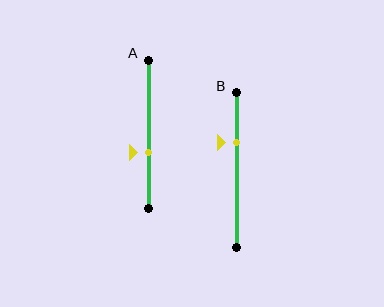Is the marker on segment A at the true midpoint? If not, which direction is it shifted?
No, the marker on segment A is shifted downward by about 12% of the segment length.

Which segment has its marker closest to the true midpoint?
Segment A has its marker closest to the true midpoint.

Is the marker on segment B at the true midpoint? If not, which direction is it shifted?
No, the marker on segment B is shifted upward by about 18% of the segment length.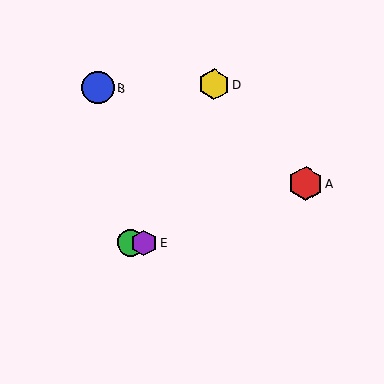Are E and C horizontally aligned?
Yes, both are at y≈243.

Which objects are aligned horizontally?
Objects C, E are aligned horizontally.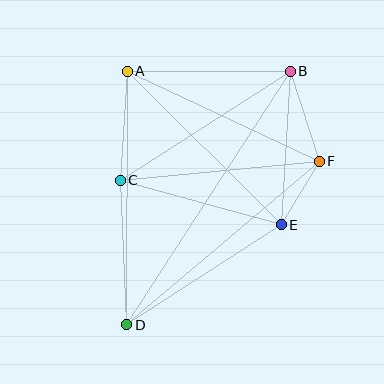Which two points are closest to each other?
Points E and F are closest to each other.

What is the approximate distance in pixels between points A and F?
The distance between A and F is approximately 212 pixels.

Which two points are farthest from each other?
Points B and D are farthest from each other.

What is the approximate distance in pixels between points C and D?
The distance between C and D is approximately 145 pixels.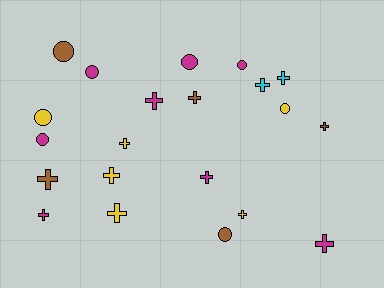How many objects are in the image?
There are 21 objects.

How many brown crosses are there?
There are 3 brown crosses.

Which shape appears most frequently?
Cross, with 13 objects.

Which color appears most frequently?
Magenta, with 8 objects.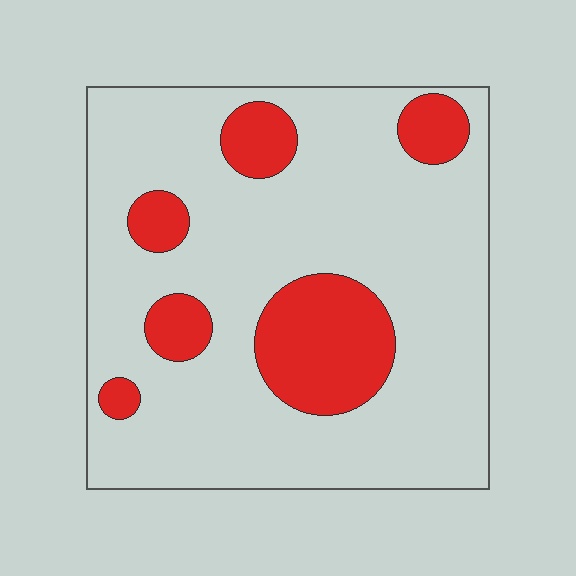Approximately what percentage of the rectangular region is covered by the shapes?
Approximately 20%.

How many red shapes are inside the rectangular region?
6.